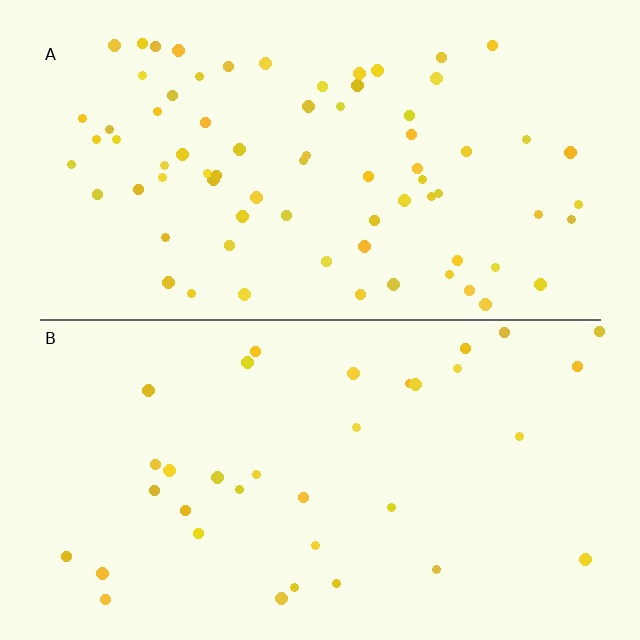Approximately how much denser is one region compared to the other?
Approximately 2.2× — region A over region B.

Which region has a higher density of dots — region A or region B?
A (the top).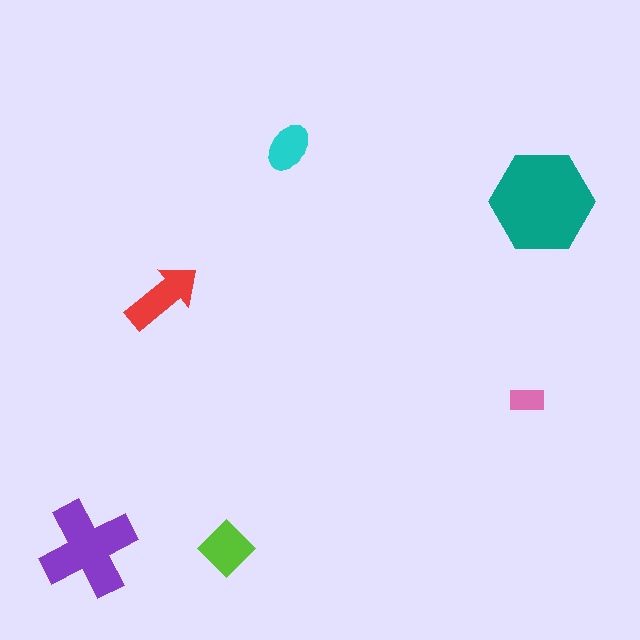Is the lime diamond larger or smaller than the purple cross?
Smaller.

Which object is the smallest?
The pink rectangle.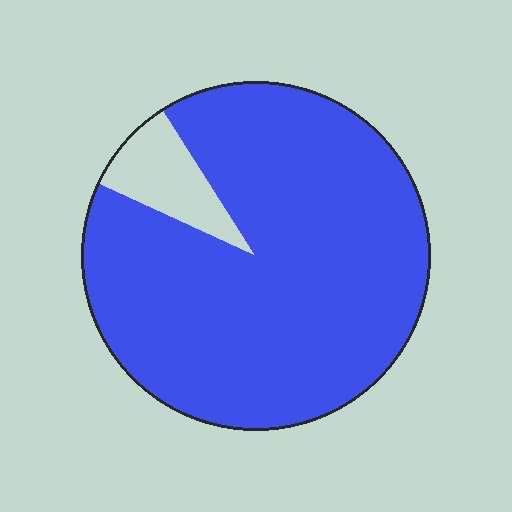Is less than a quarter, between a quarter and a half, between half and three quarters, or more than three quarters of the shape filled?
More than three quarters.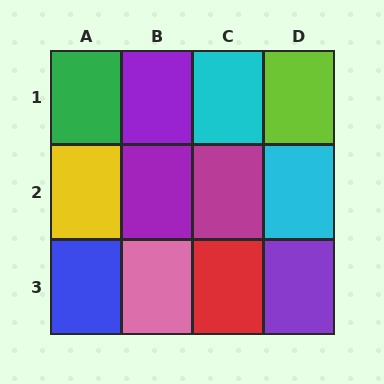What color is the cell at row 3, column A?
Blue.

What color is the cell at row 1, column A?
Green.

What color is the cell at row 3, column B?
Pink.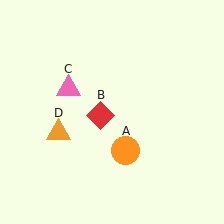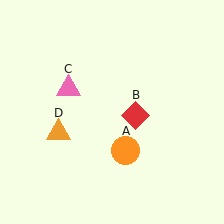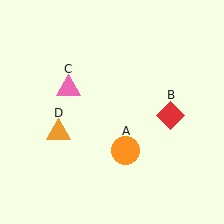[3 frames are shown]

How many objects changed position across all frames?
1 object changed position: red diamond (object B).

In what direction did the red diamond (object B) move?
The red diamond (object B) moved right.